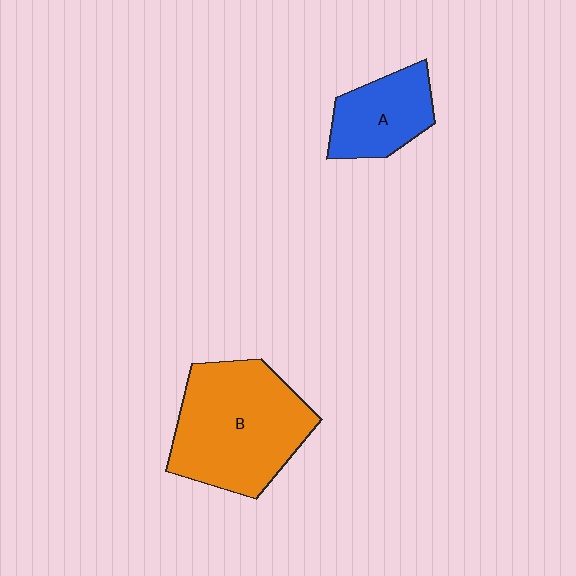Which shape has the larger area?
Shape B (orange).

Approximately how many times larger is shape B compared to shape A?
Approximately 2.0 times.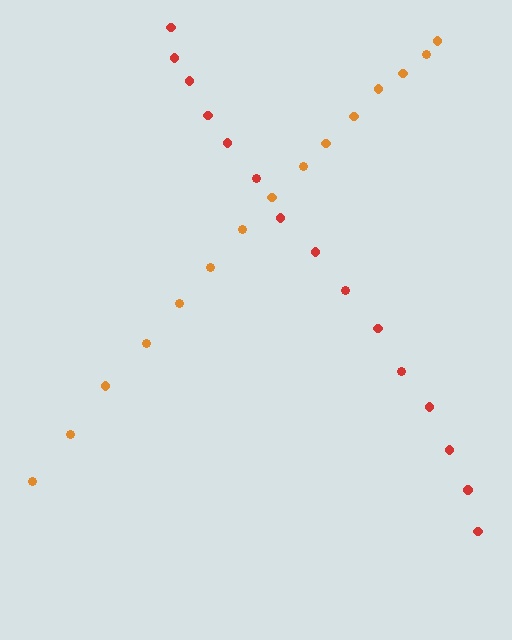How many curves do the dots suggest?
There are 2 distinct paths.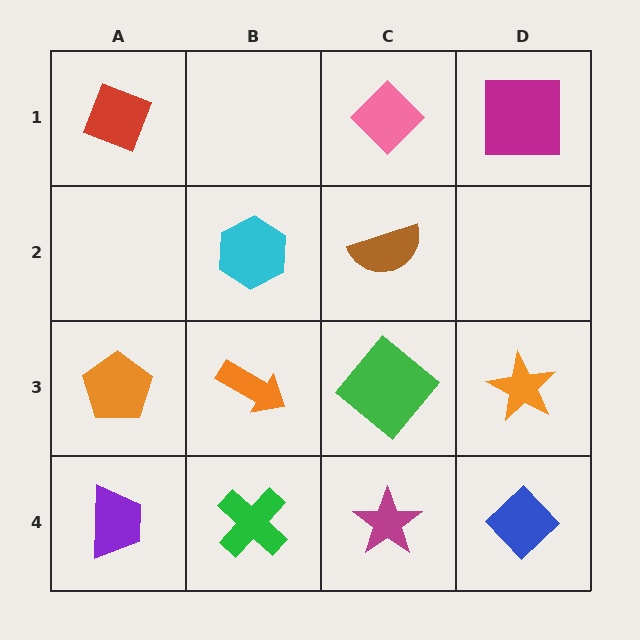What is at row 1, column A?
A red diamond.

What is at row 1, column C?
A pink diamond.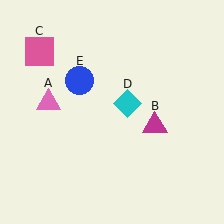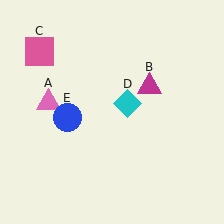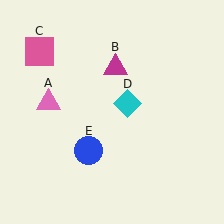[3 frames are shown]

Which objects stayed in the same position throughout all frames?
Pink triangle (object A) and pink square (object C) and cyan diamond (object D) remained stationary.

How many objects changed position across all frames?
2 objects changed position: magenta triangle (object B), blue circle (object E).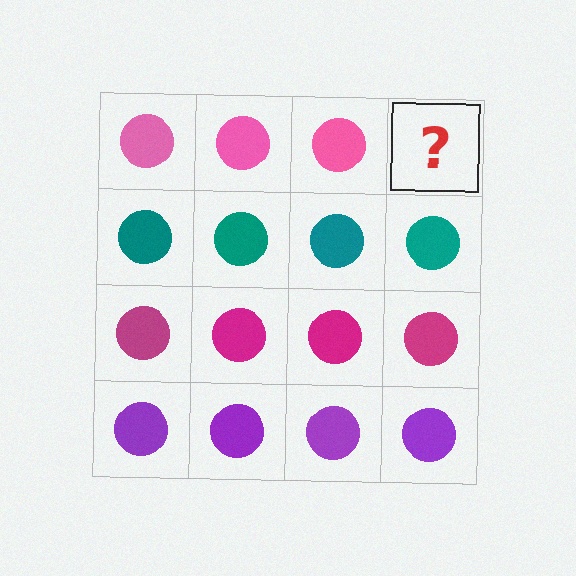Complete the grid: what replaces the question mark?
The question mark should be replaced with a pink circle.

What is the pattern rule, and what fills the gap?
The rule is that each row has a consistent color. The gap should be filled with a pink circle.